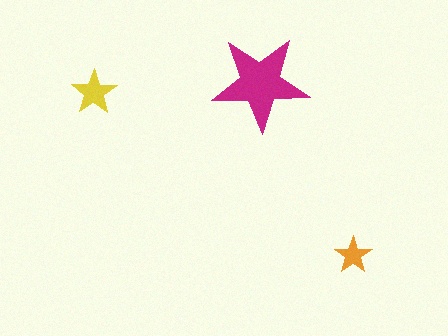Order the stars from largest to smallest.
the magenta one, the yellow one, the orange one.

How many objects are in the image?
There are 3 objects in the image.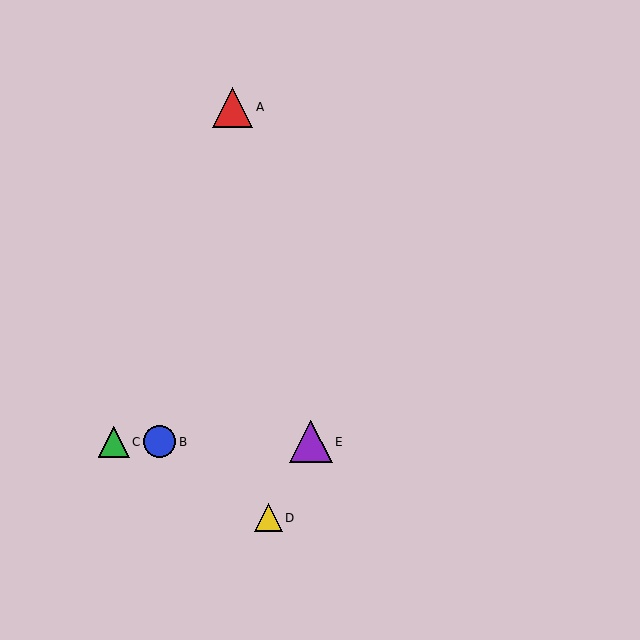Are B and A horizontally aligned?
No, B is at y≈442 and A is at y≈107.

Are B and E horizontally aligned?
Yes, both are at y≈442.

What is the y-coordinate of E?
Object E is at y≈442.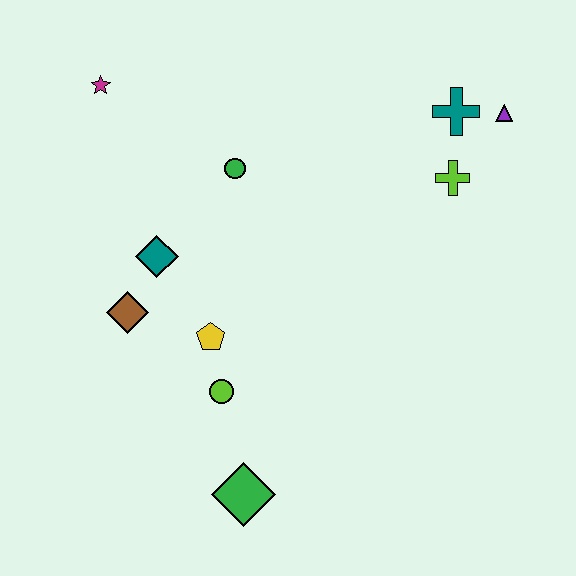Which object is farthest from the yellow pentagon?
The purple triangle is farthest from the yellow pentagon.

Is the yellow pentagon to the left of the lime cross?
Yes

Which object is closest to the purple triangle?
The teal cross is closest to the purple triangle.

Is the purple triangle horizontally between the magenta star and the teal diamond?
No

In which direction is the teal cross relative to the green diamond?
The teal cross is above the green diamond.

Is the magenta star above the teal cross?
Yes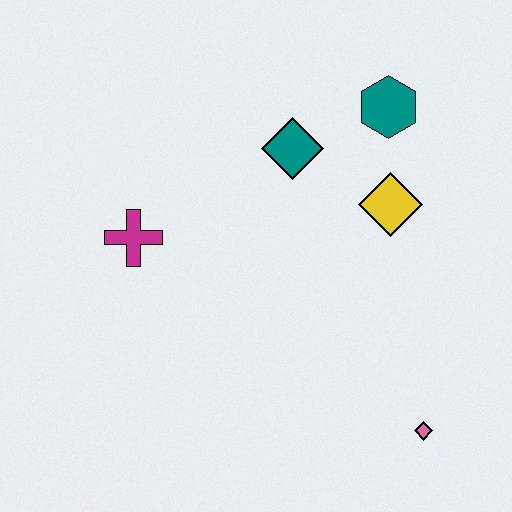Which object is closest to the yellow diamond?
The teal hexagon is closest to the yellow diamond.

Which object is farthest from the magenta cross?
The pink diamond is farthest from the magenta cross.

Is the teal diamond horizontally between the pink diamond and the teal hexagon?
No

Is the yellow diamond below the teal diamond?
Yes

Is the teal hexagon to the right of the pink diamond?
No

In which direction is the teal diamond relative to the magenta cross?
The teal diamond is to the right of the magenta cross.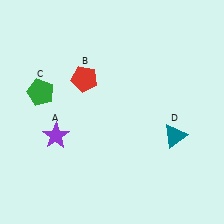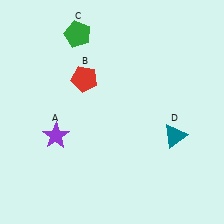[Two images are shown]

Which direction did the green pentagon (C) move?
The green pentagon (C) moved up.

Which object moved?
The green pentagon (C) moved up.